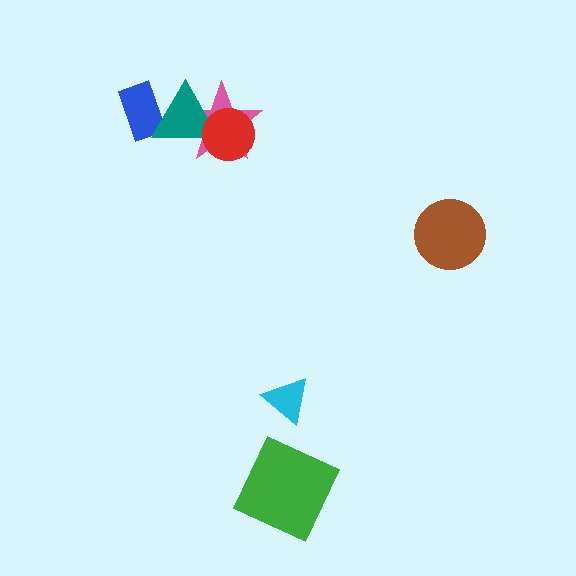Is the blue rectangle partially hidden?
Yes, it is partially covered by another shape.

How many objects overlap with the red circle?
2 objects overlap with the red circle.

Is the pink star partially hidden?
Yes, it is partially covered by another shape.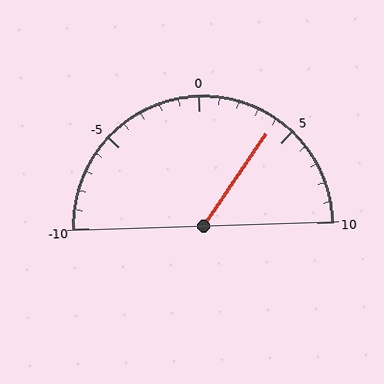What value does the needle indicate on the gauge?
The needle indicates approximately 4.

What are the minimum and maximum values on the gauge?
The gauge ranges from -10 to 10.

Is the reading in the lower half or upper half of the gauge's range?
The reading is in the upper half of the range (-10 to 10).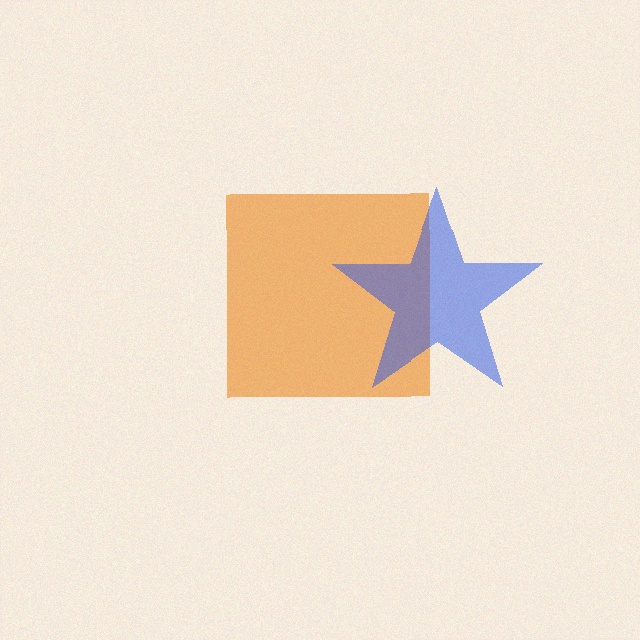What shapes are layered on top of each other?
The layered shapes are: an orange square, a blue star.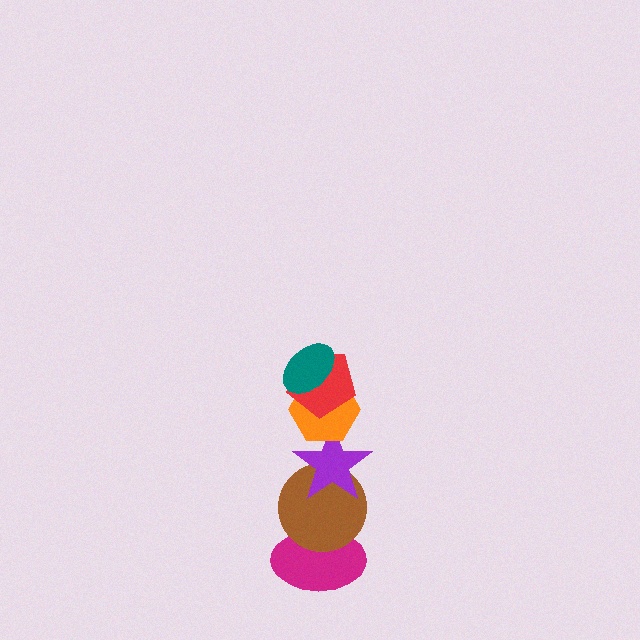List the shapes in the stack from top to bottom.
From top to bottom: the teal ellipse, the red pentagon, the orange hexagon, the purple star, the brown circle, the magenta ellipse.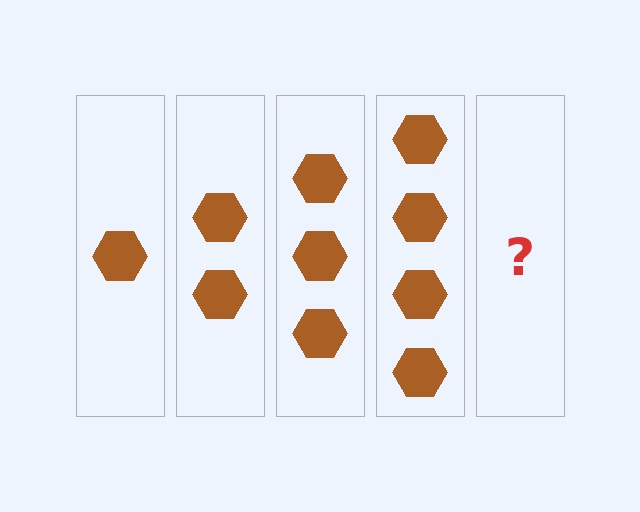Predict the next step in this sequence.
The next step is 5 hexagons.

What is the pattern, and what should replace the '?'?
The pattern is that each step adds one more hexagon. The '?' should be 5 hexagons.